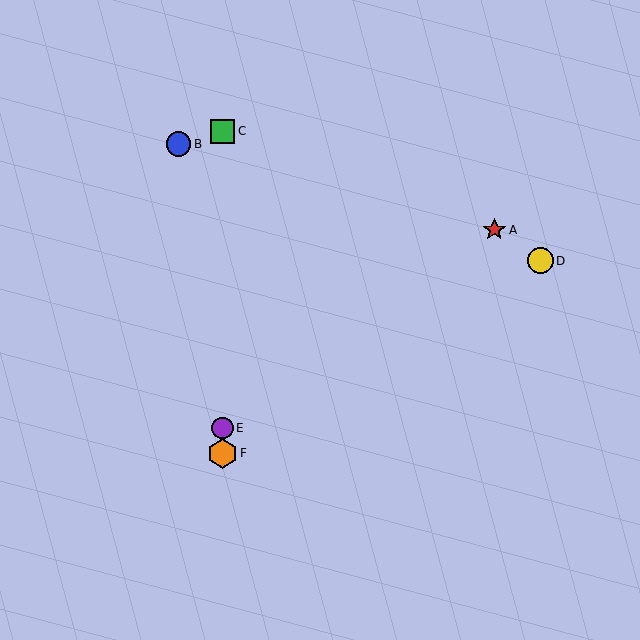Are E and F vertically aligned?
Yes, both are at x≈223.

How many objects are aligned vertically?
3 objects (C, E, F) are aligned vertically.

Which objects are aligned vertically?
Objects C, E, F are aligned vertically.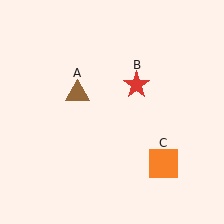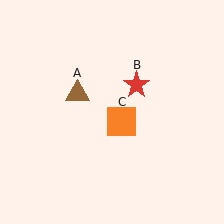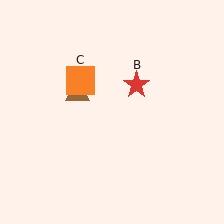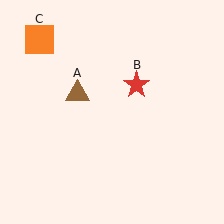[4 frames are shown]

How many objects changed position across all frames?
1 object changed position: orange square (object C).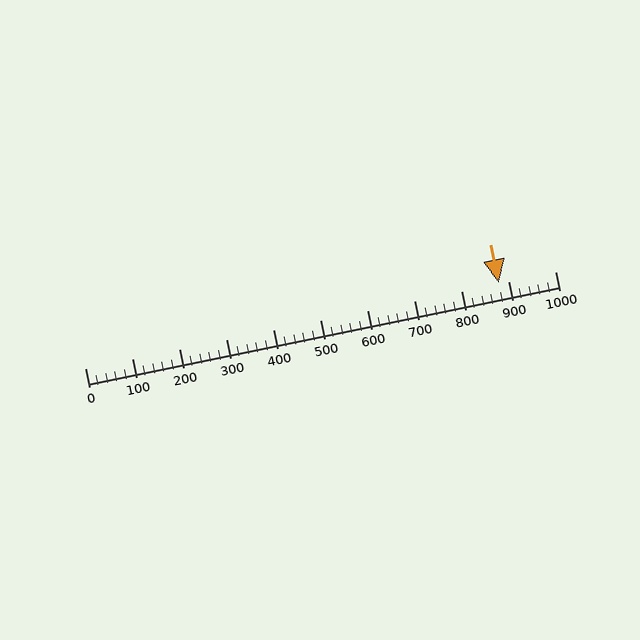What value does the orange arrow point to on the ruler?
The orange arrow points to approximately 880.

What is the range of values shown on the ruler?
The ruler shows values from 0 to 1000.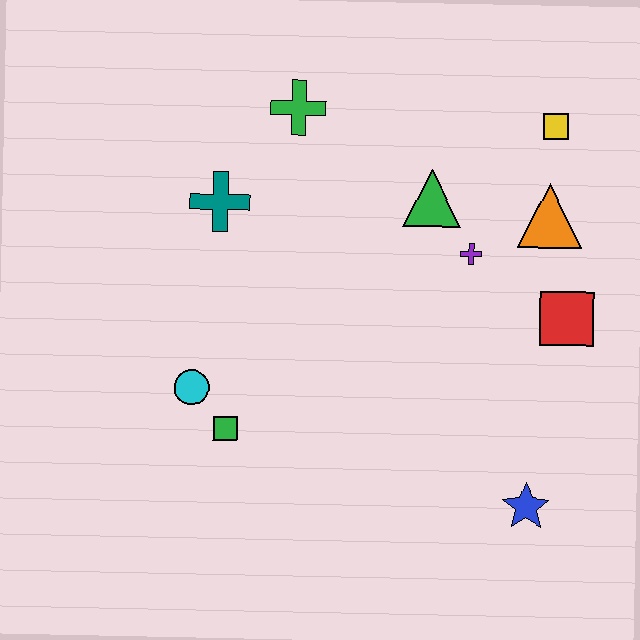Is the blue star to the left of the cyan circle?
No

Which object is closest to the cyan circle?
The green square is closest to the cyan circle.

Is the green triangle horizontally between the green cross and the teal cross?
No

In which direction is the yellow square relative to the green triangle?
The yellow square is to the right of the green triangle.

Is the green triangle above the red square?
Yes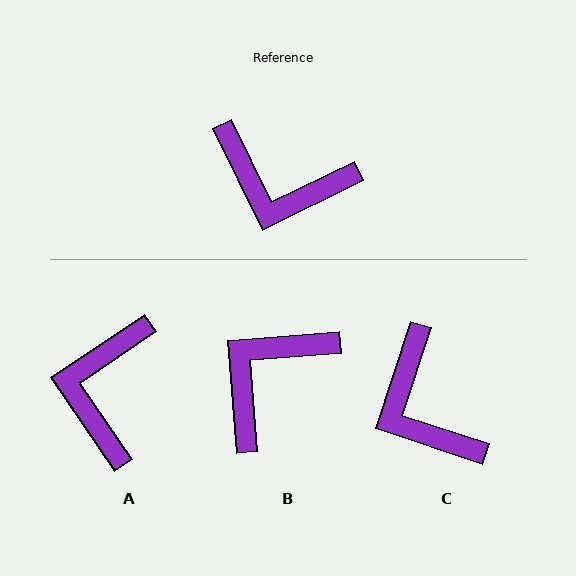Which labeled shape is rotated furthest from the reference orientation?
B, about 111 degrees away.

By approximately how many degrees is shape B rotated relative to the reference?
Approximately 111 degrees clockwise.